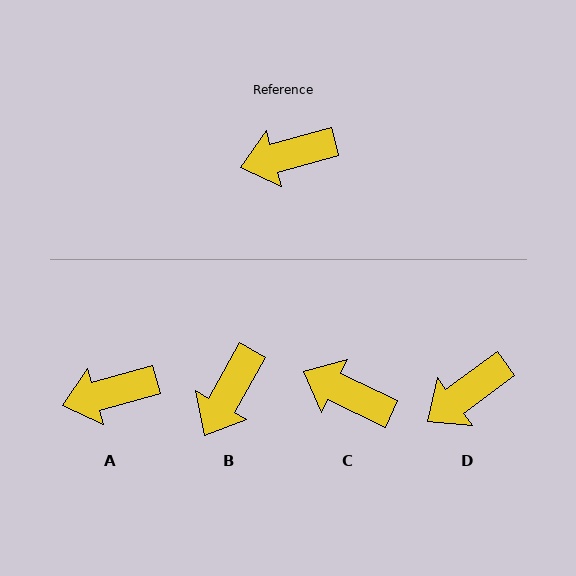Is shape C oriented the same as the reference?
No, it is off by about 41 degrees.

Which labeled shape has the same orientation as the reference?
A.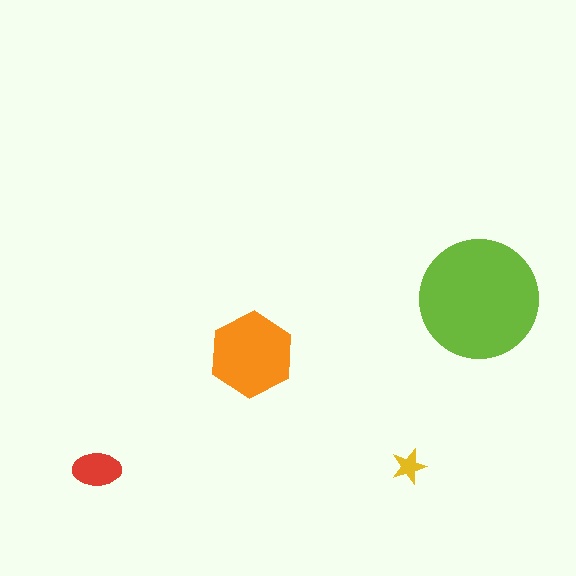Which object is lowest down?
The red ellipse is bottommost.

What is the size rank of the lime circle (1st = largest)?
1st.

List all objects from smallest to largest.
The yellow star, the red ellipse, the orange hexagon, the lime circle.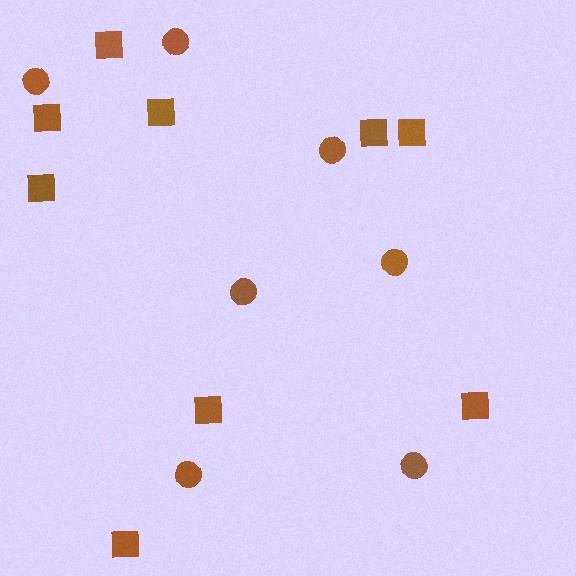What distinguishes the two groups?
There are 2 groups: one group of circles (7) and one group of squares (9).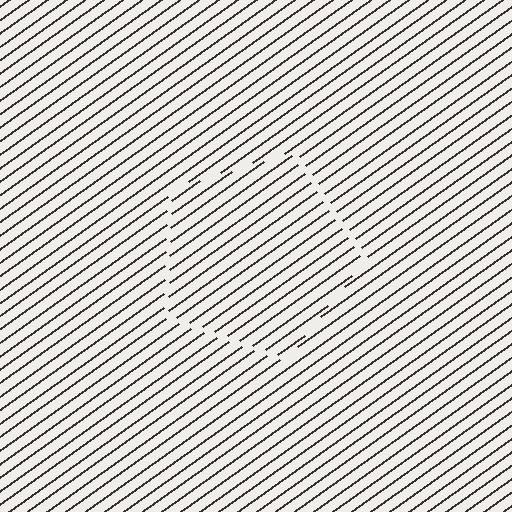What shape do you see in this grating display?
An illusory pentagon. The interior of the shape contains the same grating, shifted by half a period — the contour is defined by the phase discontinuity where line-ends from the inner and outer gratings abut.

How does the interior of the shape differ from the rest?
The interior of the shape contains the same grating, shifted by half a period — the contour is defined by the phase discontinuity where line-ends from the inner and outer gratings abut.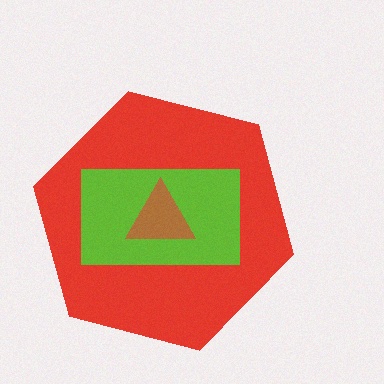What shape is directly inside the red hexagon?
The lime rectangle.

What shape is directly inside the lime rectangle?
The brown triangle.